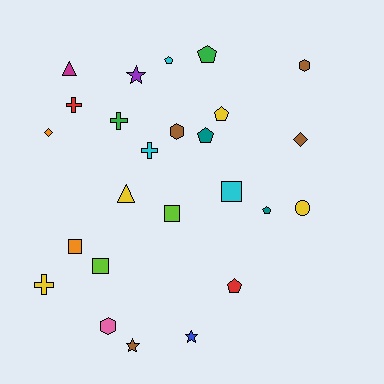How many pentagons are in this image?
There are 6 pentagons.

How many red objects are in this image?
There are 2 red objects.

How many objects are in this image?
There are 25 objects.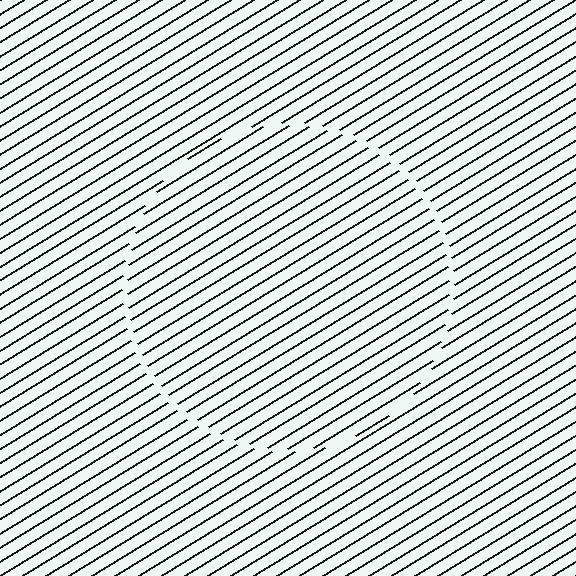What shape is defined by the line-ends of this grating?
An illusory circle. The interior of the shape contains the same grating, shifted by half a period — the contour is defined by the phase discontinuity where line-ends from the inner and outer gratings abut.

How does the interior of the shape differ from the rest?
The interior of the shape contains the same grating, shifted by half a period — the contour is defined by the phase discontinuity where line-ends from the inner and outer gratings abut.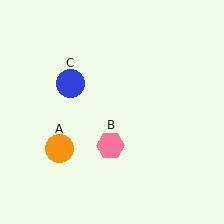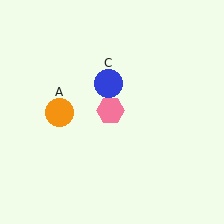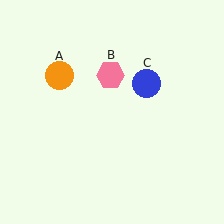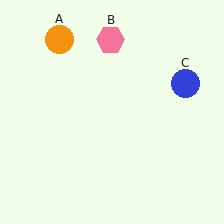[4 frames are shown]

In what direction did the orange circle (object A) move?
The orange circle (object A) moved up.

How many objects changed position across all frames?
3 objects changed position: orange circle (object A), pink hexagon (object B), blue circle (object C).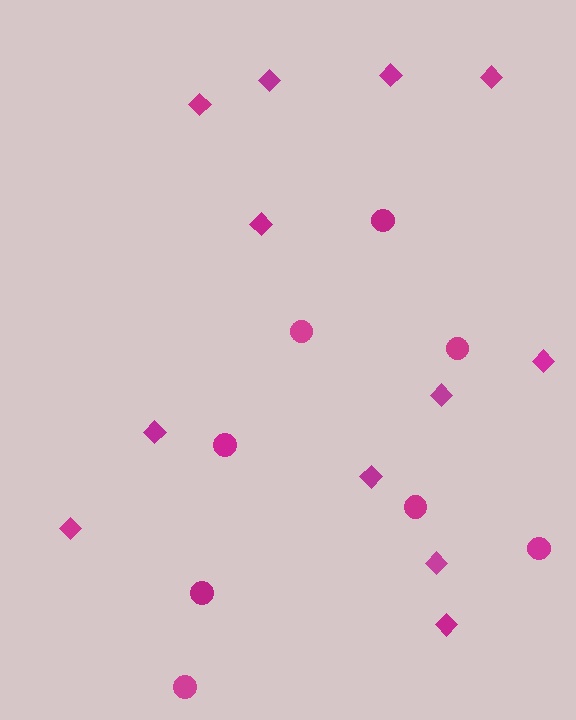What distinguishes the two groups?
There are 2 groups: one group of diamonds (12) and one group of circles (8).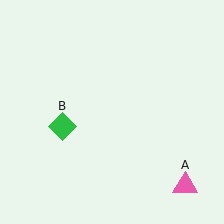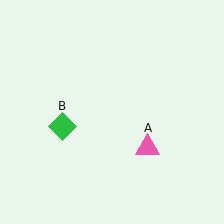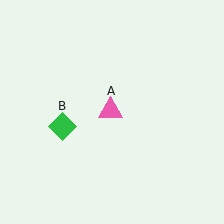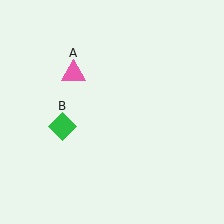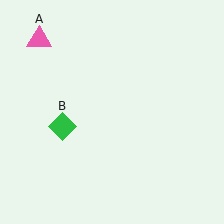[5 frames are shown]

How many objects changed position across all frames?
1 object changed position: pink triangle (object A).